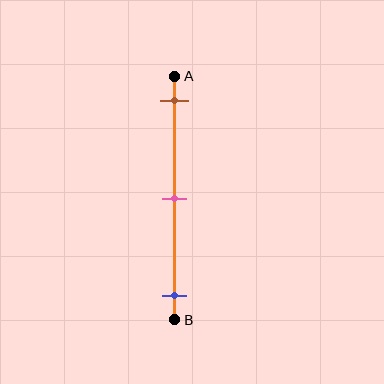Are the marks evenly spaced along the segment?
Yes, the marks are approximately evenly spaced.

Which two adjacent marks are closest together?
The brown and pink marks are the closest adjacent pair.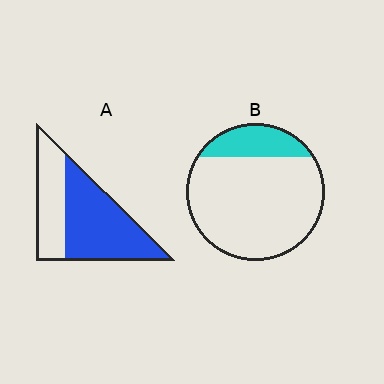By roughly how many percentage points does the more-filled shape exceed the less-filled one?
By roughly 45 percentage points (A over B).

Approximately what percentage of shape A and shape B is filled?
A is approximately 65% and B is approximately 20%.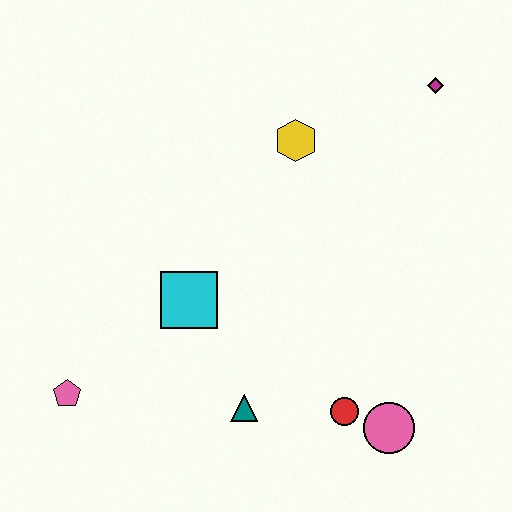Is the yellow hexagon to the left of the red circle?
Yes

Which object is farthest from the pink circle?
The magenta diamond is farthest from the pink circle.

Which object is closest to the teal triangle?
The red circle is closest to the teal triangle.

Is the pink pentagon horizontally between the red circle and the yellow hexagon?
No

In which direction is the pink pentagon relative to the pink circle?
The pink pentagon is to the left of the pink circle.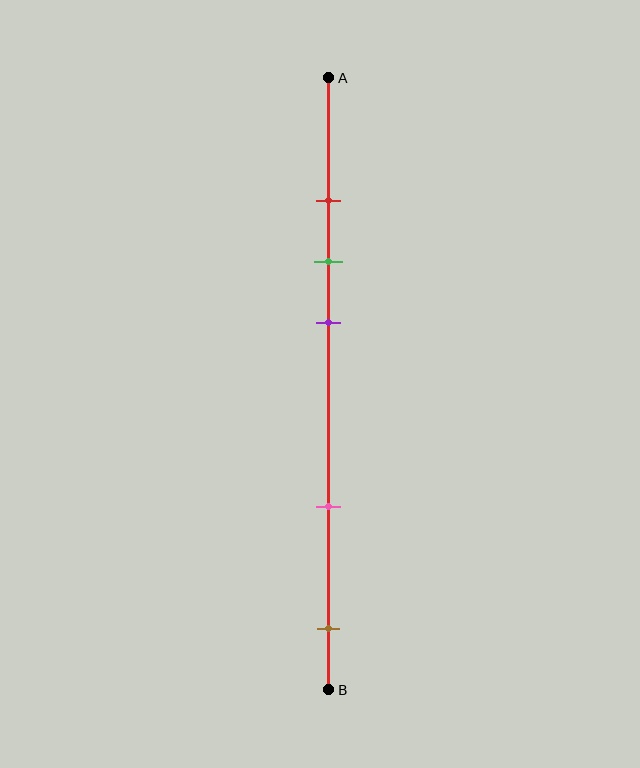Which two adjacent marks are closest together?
The red and green marks are the closest adjacent pair.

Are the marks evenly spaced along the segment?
No, the marks are not evenly spaced.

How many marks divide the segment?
There are 5 marks dividing the segment.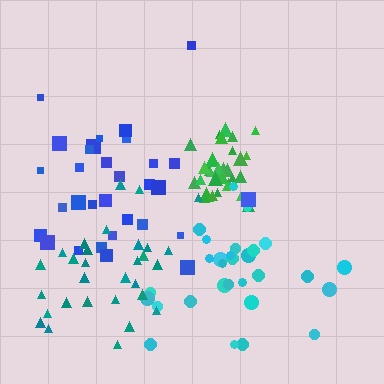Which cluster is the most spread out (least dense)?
Blue.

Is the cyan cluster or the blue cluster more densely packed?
Cyan.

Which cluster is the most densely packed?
Green.